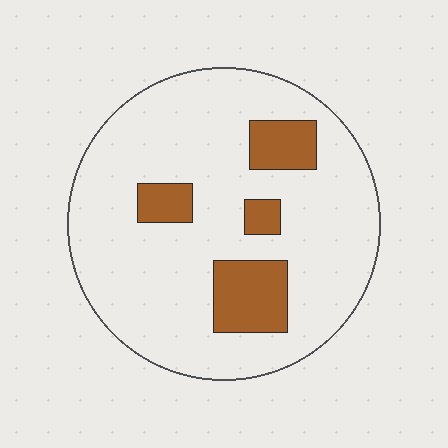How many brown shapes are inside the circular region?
4.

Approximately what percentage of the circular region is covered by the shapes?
Approximately 15%.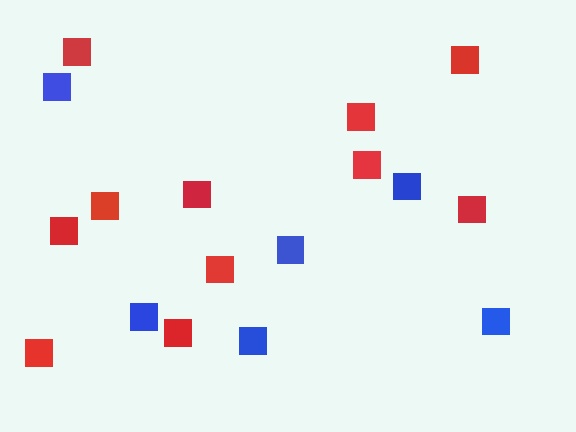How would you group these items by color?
There are 2 groups: one group of red squares (11) and one group of blue squares (6).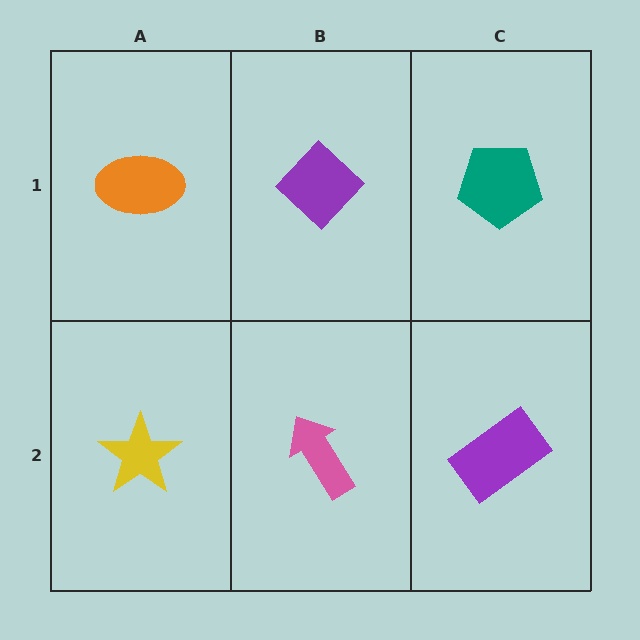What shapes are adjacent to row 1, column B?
A pink arrow (row 2, column B), an orange ellipse (row 1, column A), a teal pentagon (row 1, column C).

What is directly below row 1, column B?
A pink arrow.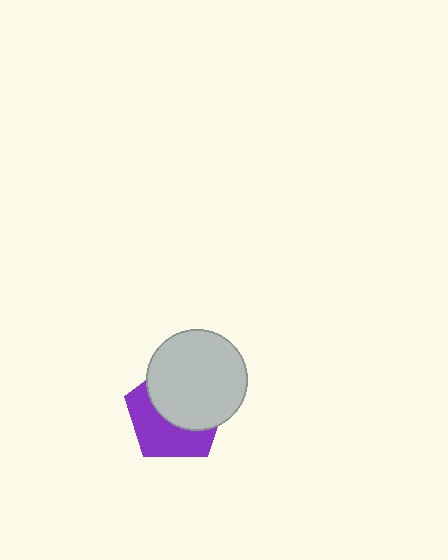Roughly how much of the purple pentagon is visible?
About half of it is visible (roughly 46%).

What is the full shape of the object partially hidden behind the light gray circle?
The partially hidden object is a purple pentagon.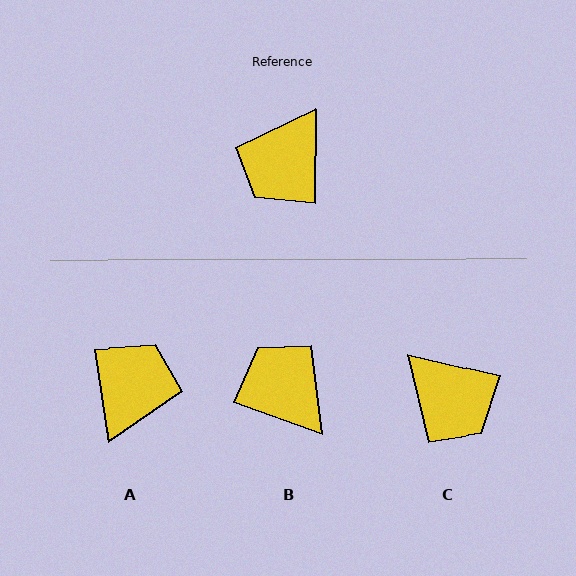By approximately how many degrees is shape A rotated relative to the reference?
Approximately 171 degrees clockwise.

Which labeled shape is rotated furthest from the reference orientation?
A, about 171 degrees away.